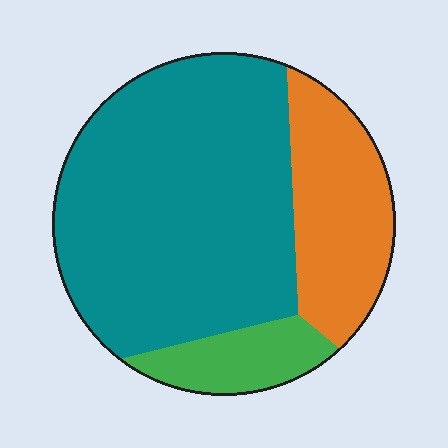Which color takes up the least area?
Green, at roughly 10%.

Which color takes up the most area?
Teal, at roughly 65%.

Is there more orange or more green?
Orange.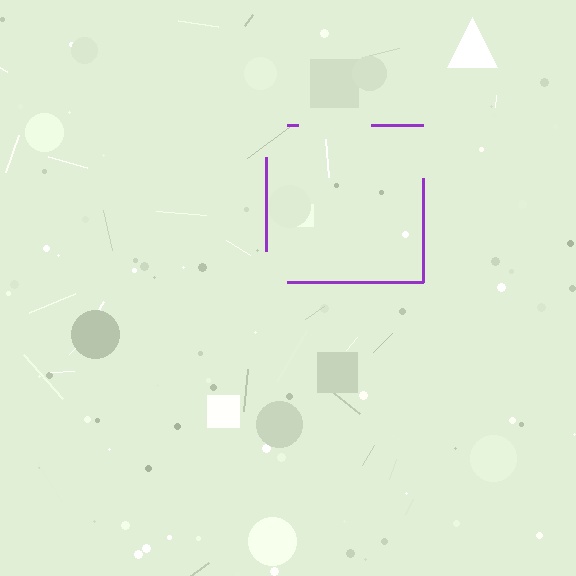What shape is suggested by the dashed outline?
The dashed outline suggests a square.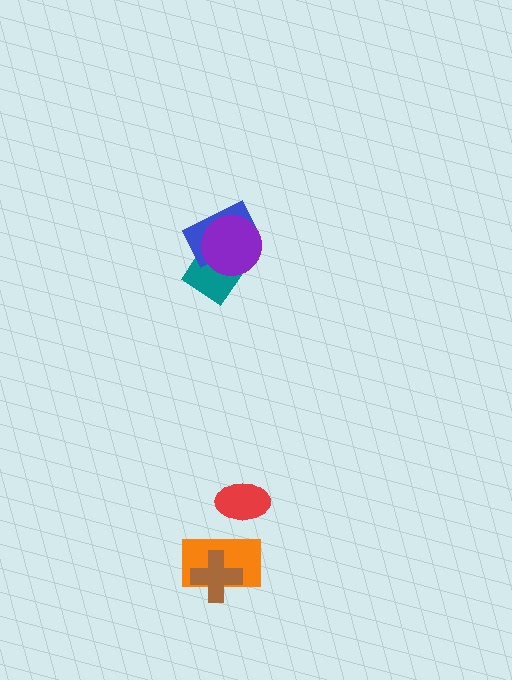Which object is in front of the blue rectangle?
The purple circle is in front of the blue rectangle.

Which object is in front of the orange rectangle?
The brown cross is in front of the orange rectangle.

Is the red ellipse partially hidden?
No, no other shape covers it.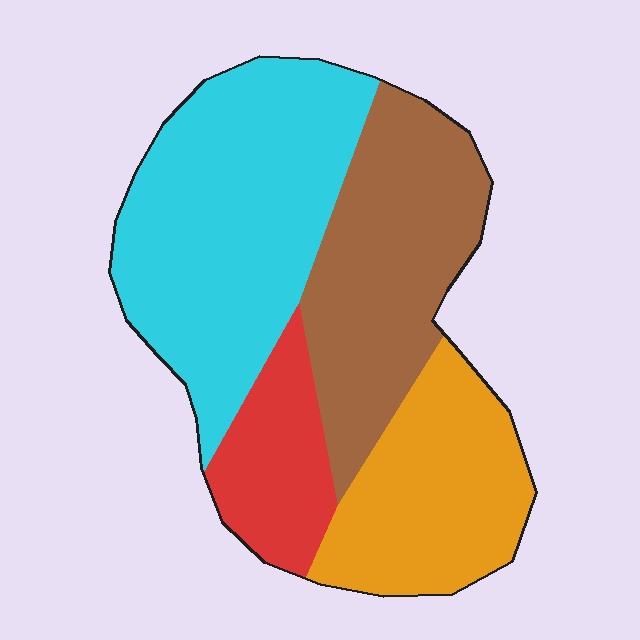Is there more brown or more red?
Brown.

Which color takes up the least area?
Red, at roughly 15%.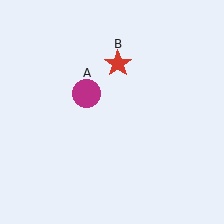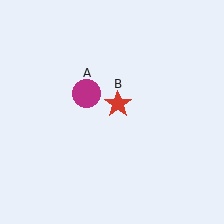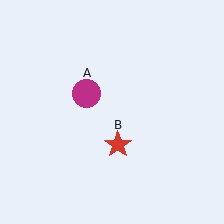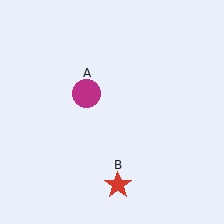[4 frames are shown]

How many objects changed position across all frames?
1 object changed position: red star (object B).